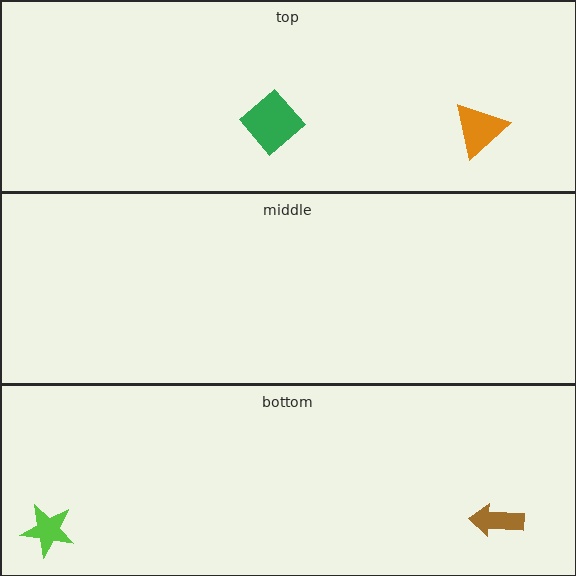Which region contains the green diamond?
The top region.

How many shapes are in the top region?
2.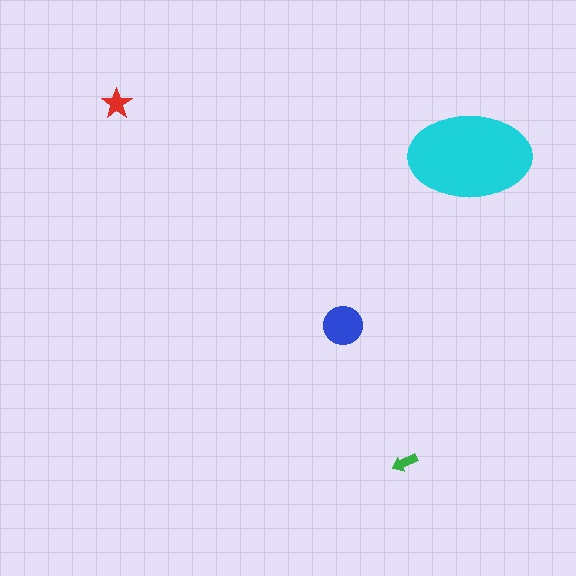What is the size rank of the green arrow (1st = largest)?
4th.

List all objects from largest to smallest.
The cyan ellipse, the blue circle, the red star, the green arrow.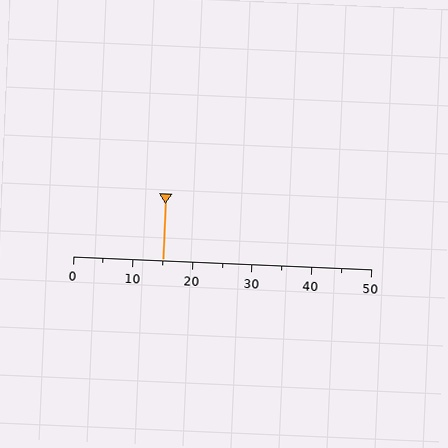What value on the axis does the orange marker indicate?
The marker indicates approximately 15.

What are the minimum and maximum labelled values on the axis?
The axis runs from 0 to 50.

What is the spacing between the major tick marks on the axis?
The major ticks are spaced 10 apart.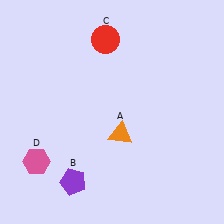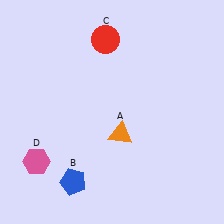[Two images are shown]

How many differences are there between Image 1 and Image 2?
There is 1 difference between the two images.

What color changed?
The pentagon (B) changed from purple in Image 1 to blue in Image 2.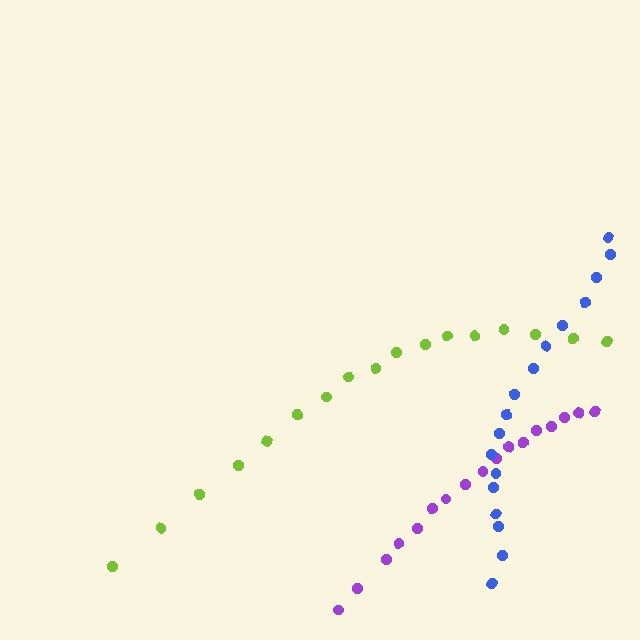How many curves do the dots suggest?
There are 3 distinct paths.